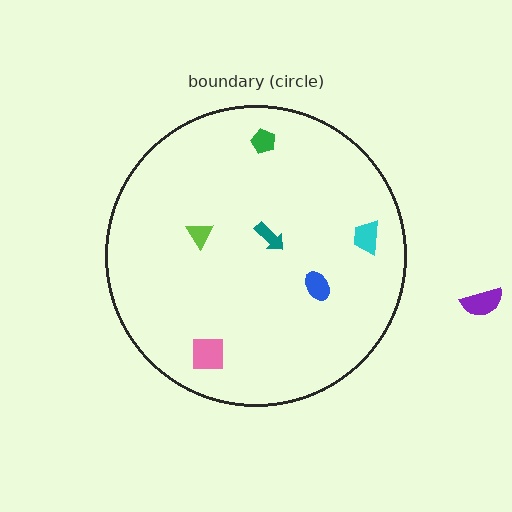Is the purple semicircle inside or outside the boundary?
Outside.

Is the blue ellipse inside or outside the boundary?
Inside.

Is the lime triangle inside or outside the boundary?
Inside.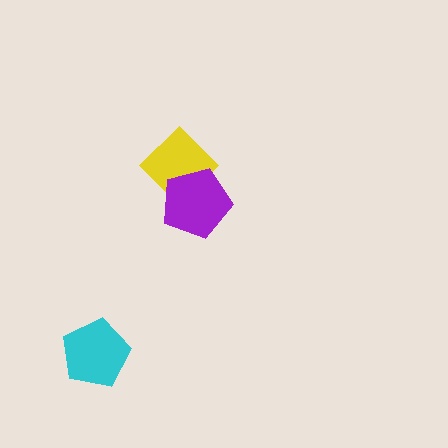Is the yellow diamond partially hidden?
Yes, it is partially covered by another shape.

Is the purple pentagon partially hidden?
No, no other shape covers it.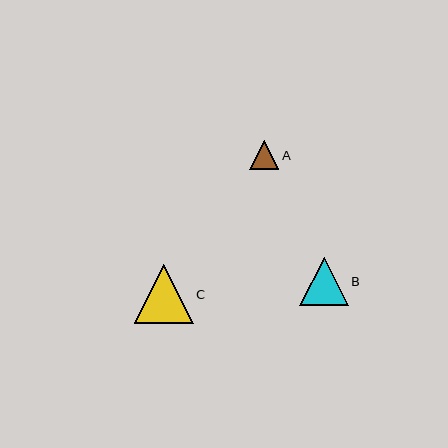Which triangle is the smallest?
Triangle A is the smallest with a size of approximately 29 pixels.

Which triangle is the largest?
Triangle C is the largest with a size of approximately 59 pixels.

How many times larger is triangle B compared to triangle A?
Triangle B is approximately 1.7 times the size of triangle A.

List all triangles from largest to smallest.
From largest to smallest: C, B, A.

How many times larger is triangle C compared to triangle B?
Triangle C is approximately 1.2 times the size of triangle B.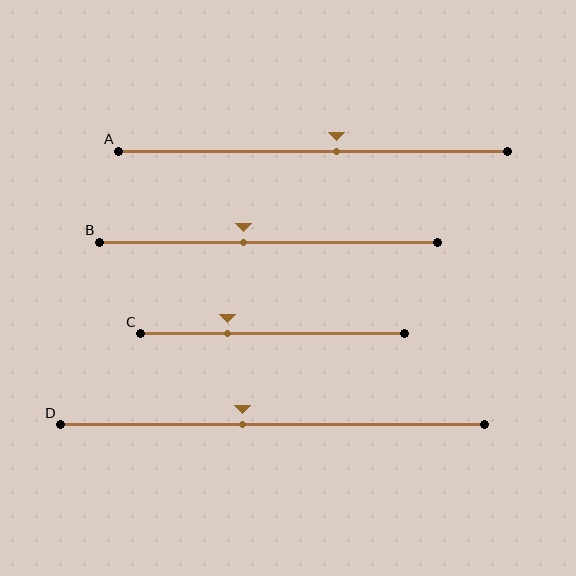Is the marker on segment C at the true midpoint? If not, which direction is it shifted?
No, the marker on segment C is shifted to the left by about 17% of the segment length.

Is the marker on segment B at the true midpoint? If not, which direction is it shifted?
No, the marker on segment B is shifted to the left by about 7% of the segment length.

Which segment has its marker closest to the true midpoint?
Segment A has its marker closest to the true midpoint.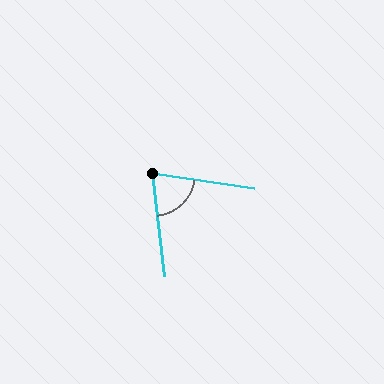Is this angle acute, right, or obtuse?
It is acute.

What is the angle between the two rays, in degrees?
Approximately 75 degrees.